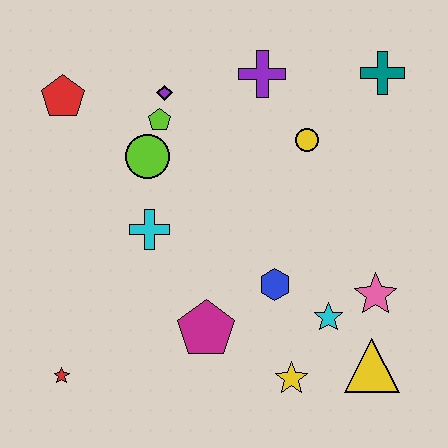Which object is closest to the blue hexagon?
The cyan star is closest to the blue hexagon.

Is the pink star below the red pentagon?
Yes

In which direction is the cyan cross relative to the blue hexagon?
The cyan cross is to the left of the blue hexagon.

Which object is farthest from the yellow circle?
The red star is farthest from the yellow circle.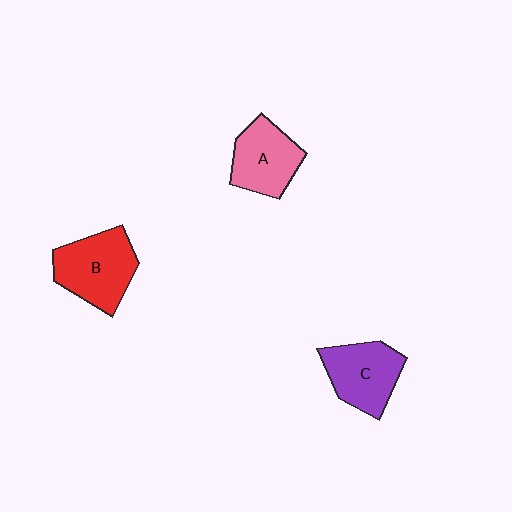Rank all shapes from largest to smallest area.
From largest to smallest: B (red), C (purple), A (pink).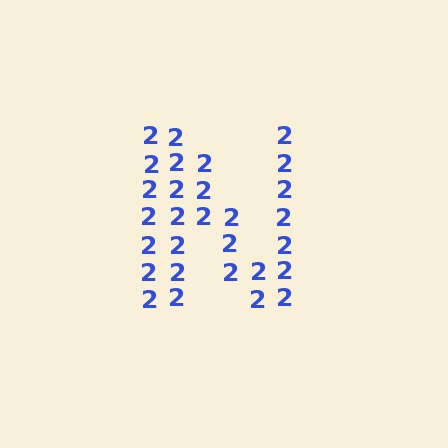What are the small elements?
The small elements are digit 2's.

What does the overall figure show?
The overall figure shows the letter N.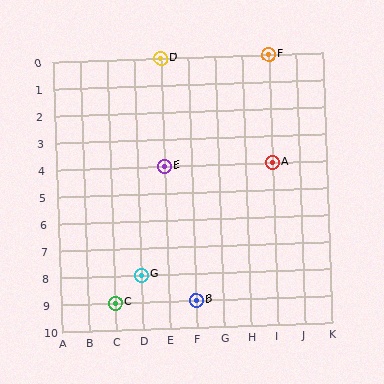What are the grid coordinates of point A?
Point A is at grid coordinates (I, 4).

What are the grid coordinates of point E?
Point E is at grid coordinates (E, 4).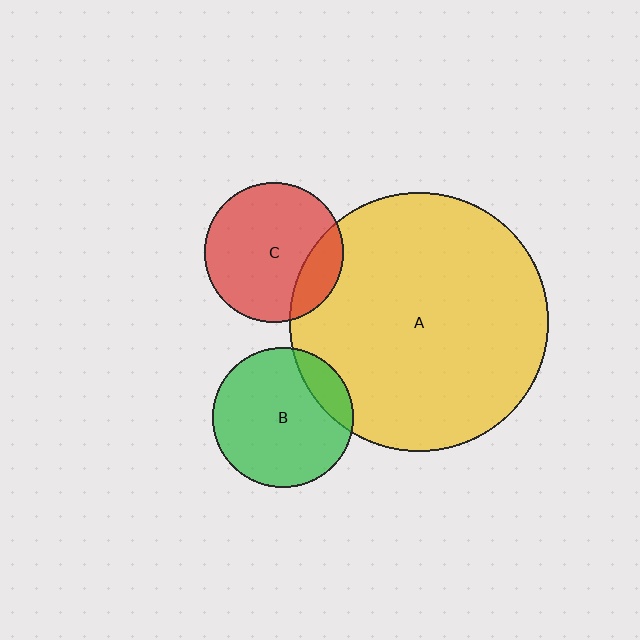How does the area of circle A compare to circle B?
Approximately 3.4 times.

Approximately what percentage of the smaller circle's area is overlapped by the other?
Approximately 20%.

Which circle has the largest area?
Circle A (yellow).